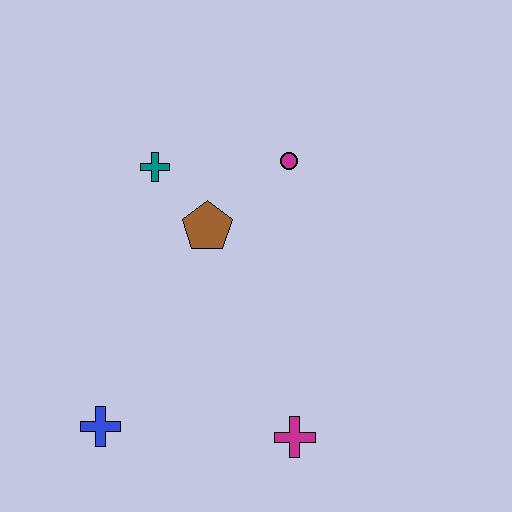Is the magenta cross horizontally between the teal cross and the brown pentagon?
No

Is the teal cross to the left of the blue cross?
No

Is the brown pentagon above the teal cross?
No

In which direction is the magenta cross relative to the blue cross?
The magenta cross is to the right of the blue cross.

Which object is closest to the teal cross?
The brown pentagon is closest to the teal cross.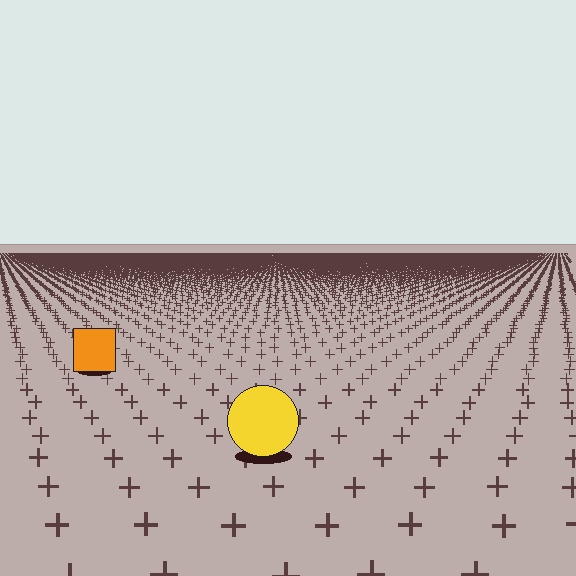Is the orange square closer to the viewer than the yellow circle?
No. The yellow circle is closer — you can tell from the texture gradient: the ground texture is coarser near it.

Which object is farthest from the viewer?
The orange square is farthest from the viewer. It appears smaller and the ground texture around it is denser.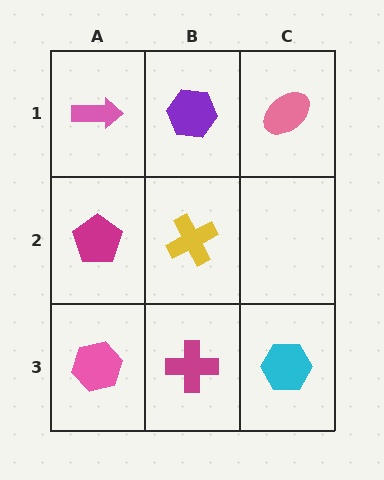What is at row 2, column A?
A magenta pentagon.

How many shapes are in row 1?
3 shapes.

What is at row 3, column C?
A cyan hexagon.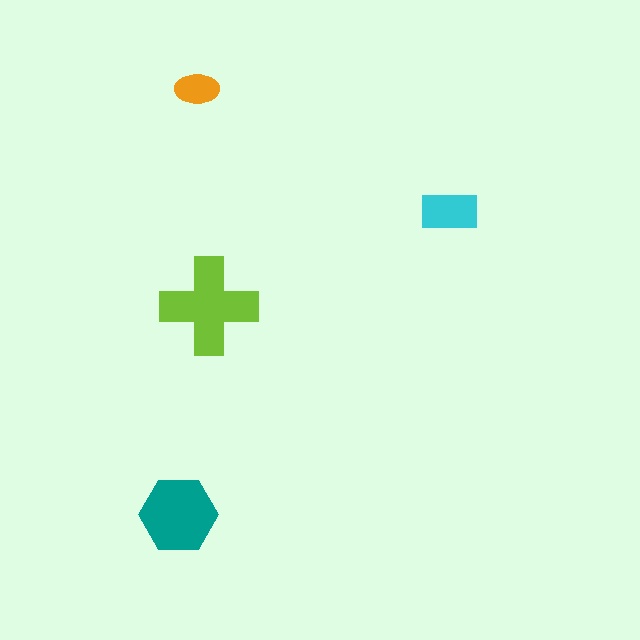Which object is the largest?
The lime cross.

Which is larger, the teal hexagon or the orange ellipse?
The teal hexagon.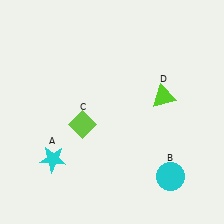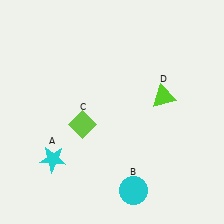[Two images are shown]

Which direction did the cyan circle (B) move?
The cyan circle (B) moved left.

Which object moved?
The cyan circle (B) moved left.